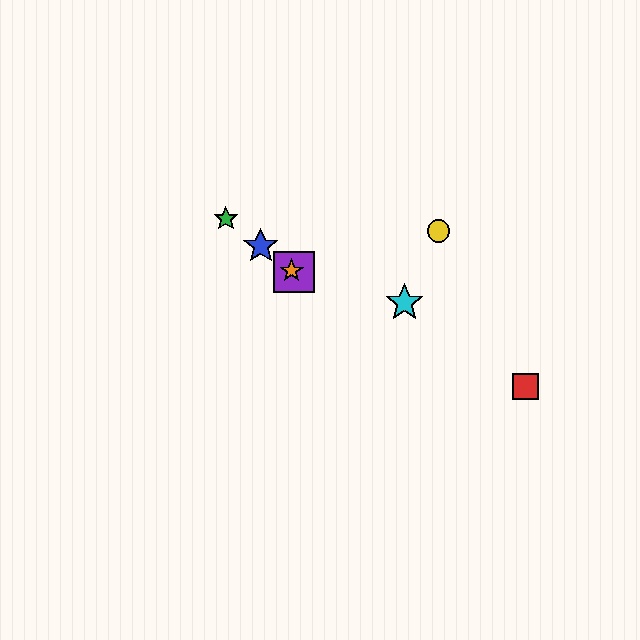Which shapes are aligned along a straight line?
The blue star, the green star, the purple square, the orange star are aligned along a straight line.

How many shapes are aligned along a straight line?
4 shapes (the blue star, the green star, the purple square, the orange star) are aligned along a straight line.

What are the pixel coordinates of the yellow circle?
The yellow circle is at (438, 231).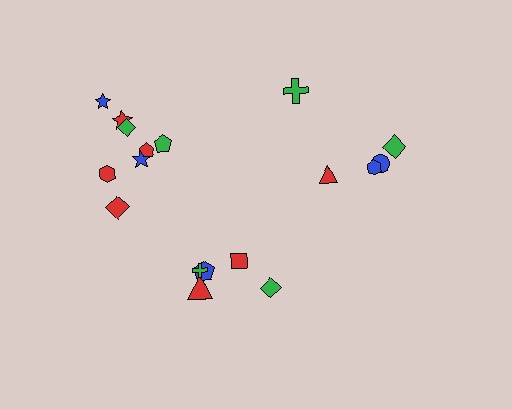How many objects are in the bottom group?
There are 5 objects.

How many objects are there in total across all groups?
There are 18 objects.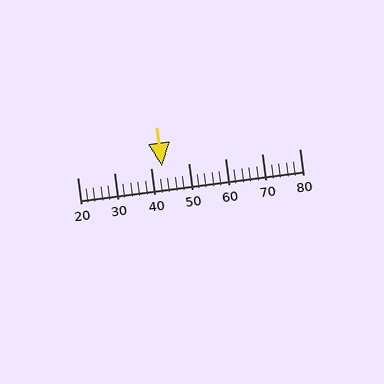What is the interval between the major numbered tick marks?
The major tick marks are spaced 10 units apart.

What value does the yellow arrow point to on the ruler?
The yellow arrow points to approximately 43.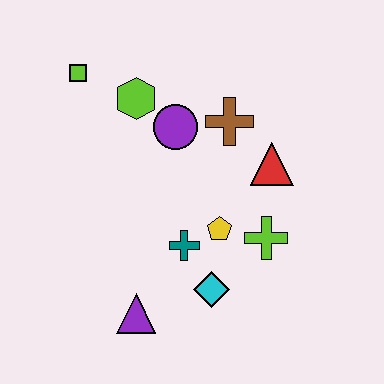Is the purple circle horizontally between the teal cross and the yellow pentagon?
No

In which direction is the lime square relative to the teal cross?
The lime square is above the teal cross.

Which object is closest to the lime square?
The lime hexagon is closest to the lime square.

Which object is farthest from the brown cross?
The purple triangle is farthest from the brown cross.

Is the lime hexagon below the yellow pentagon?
No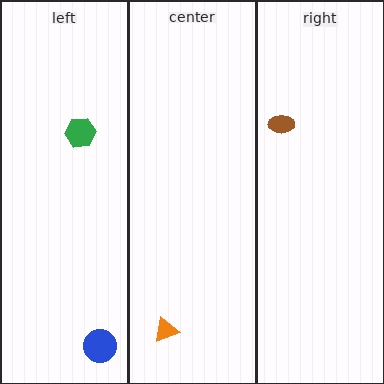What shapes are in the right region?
The brown ellipse.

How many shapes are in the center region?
1.